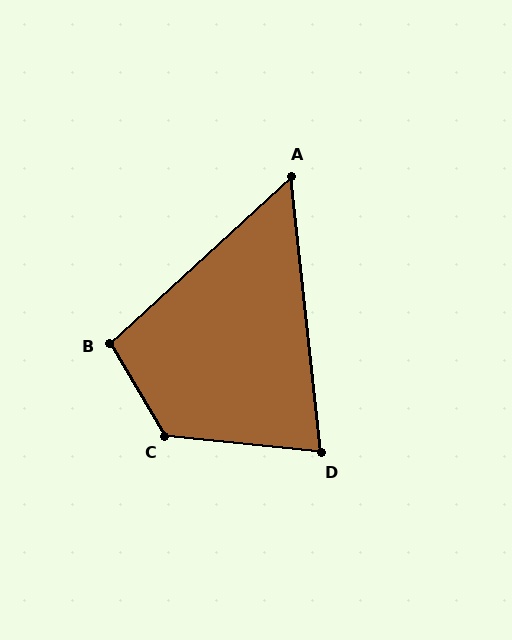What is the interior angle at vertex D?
Approximately 78 degrees (acute).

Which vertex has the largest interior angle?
C, at approximately 127 degrees.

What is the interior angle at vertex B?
Approximately 102 degrees (obtuse).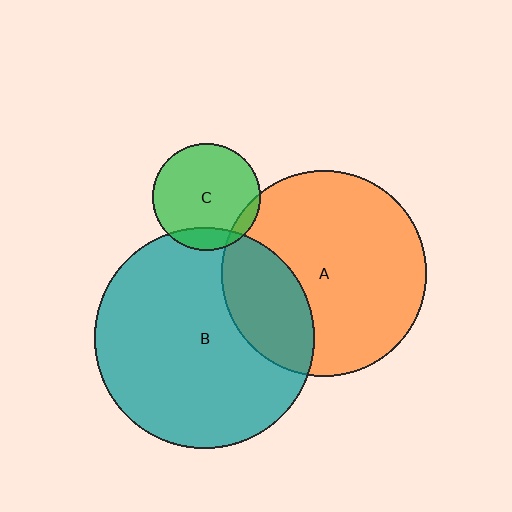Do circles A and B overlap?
Yes.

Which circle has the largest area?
Circle B (teal).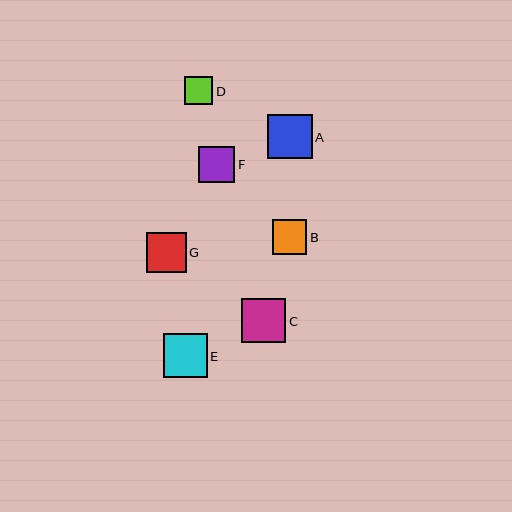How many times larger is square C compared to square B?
Square C is approximately 1.3 times the size of square B.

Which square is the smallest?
Square D is the smallest with a size of approximately 28 pixels.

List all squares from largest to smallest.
From largest to smallest: A, C, E, G, F, B, D.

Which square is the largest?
Square A is the largest with a size of approximately 45 pixels.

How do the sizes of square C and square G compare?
Square C and square G are approximately the same size.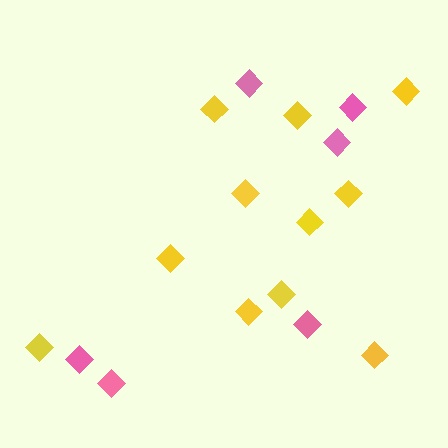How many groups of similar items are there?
There are 2 groups: one group of pink diamonds (6) and one group of yellow diamonds (11).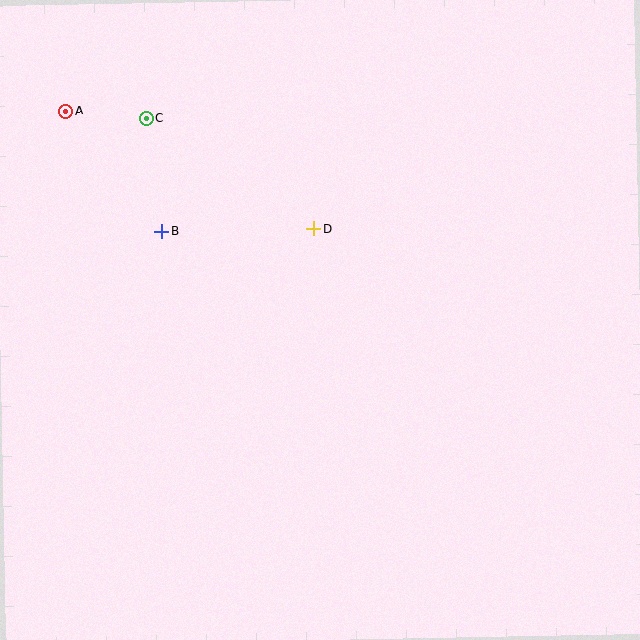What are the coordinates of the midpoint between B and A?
The midpoint between B and A is at (114, 171).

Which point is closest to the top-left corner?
Point A is closest to the top-left corner.